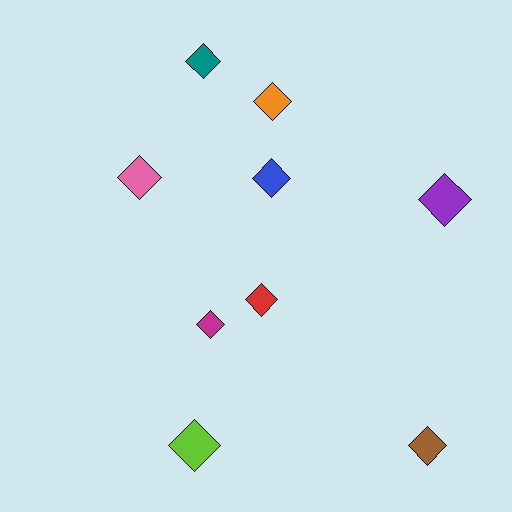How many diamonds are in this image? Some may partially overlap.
There are 9 diamonds.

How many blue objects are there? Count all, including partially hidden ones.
There is 1 blue object.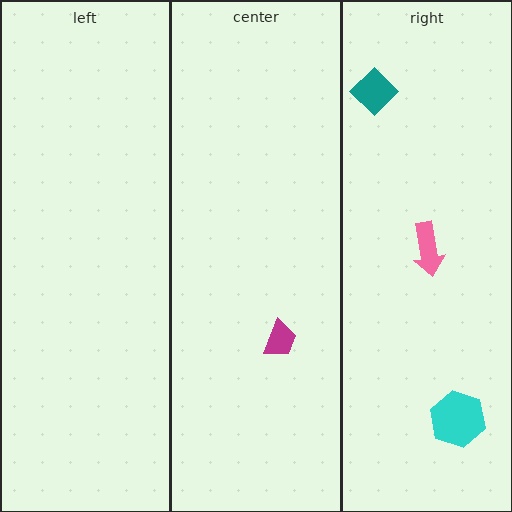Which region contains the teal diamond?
The right region.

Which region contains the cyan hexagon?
The right region.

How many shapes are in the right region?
3.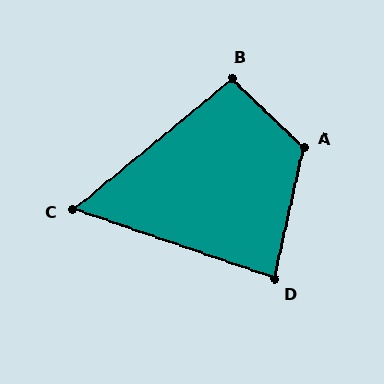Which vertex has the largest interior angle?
A, at approximately 121 degrees.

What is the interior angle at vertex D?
Approximately 83 degrees (acute).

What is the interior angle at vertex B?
Approximately 97 degrees (obtuse).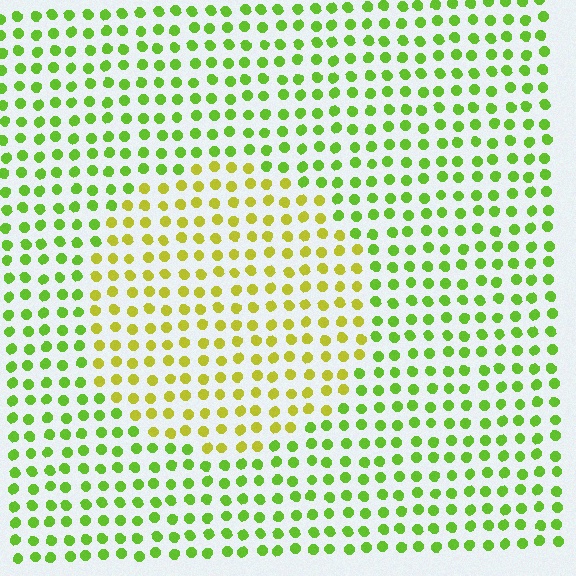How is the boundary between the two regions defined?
The boundary is defined purely by a slight shift in hue (about 35 degrees). Spacing, size, and orientation are identical on both sides.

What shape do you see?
I see a circle.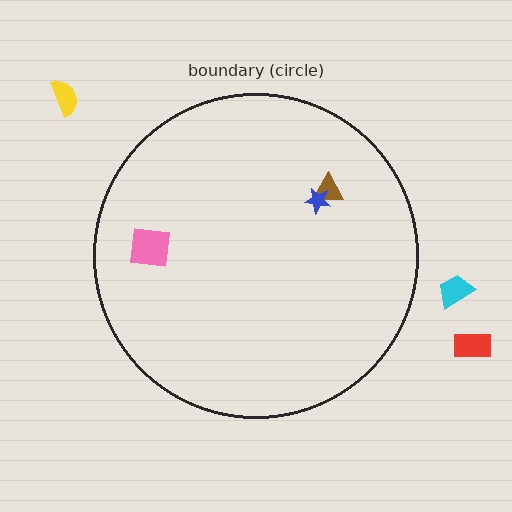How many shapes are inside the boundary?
3 inside, 3 outside.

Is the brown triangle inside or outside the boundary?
Inside.